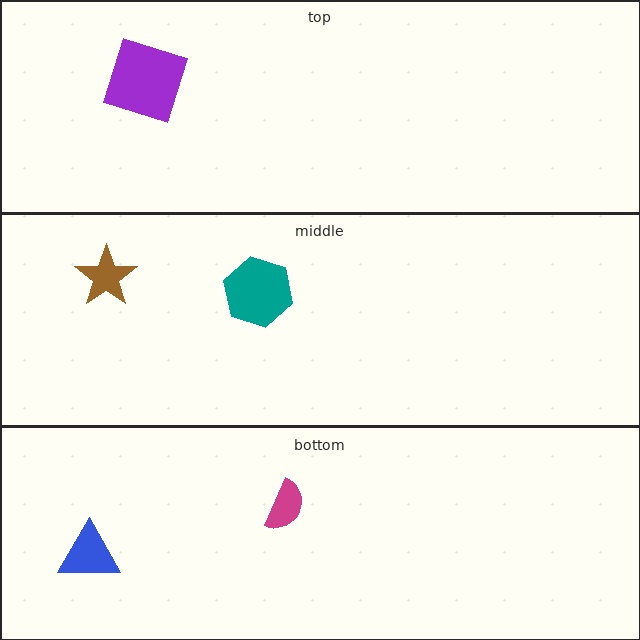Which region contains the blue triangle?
The bottom region.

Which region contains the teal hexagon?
The middle region.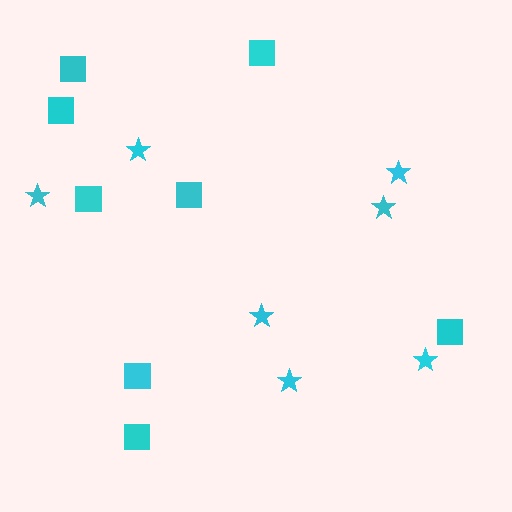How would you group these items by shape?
There are 2 groups: one group of squares (8) and one group of stars (7).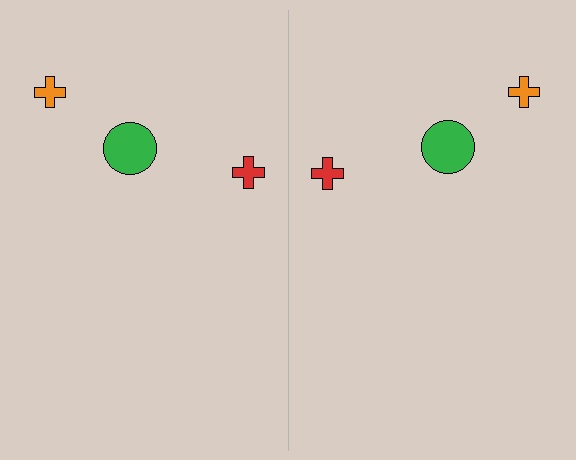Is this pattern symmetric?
Yes, this pattern has bilateral (reflection) symmetry.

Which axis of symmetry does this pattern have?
The pattern has a vertical axis of symmetry running through the center of the image.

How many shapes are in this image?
There are 6 shapes in this image.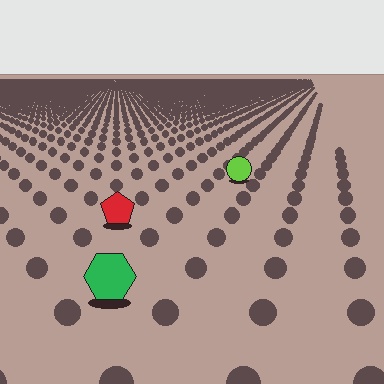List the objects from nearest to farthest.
From nearest to farthest: the green hexagon, the red pentagon, the lime circle.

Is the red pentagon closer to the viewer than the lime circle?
Yes. The red pentagon is closer — you can tell from the texture gradient: the ground texture is coarser near it.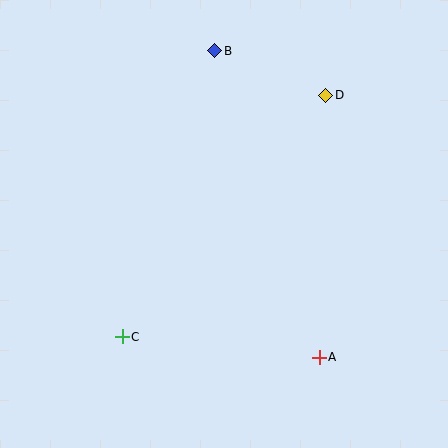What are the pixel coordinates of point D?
Point D is at (326, 95).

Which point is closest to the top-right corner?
Point D is closest to the top-right corner.